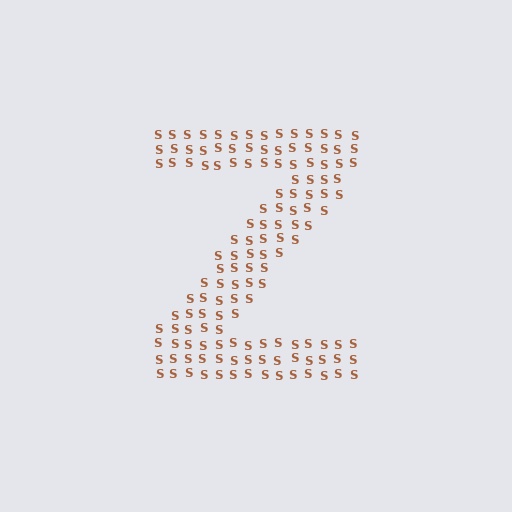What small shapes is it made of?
It is made of small letter S's.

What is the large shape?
The large shape is the letter Z.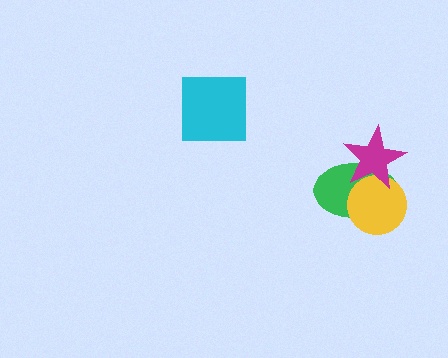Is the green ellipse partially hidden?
Yes, it is partially covered by another shape.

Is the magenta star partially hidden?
No, no other shape covers it.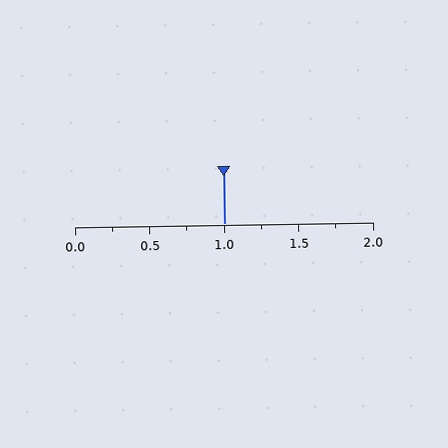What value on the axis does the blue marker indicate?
The marker indicates approximately 1.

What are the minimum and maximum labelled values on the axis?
The axis runs from 0.0 to 2.0.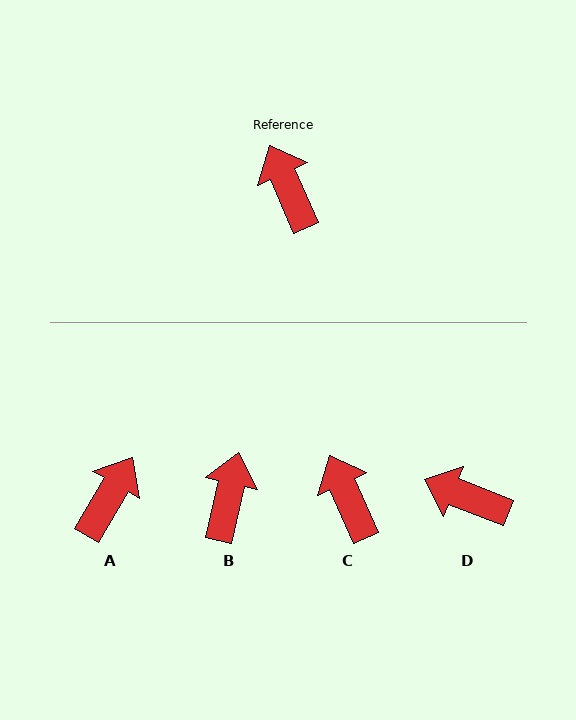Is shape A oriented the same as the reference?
No, it is off by about 54 degrees.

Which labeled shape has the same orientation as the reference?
C.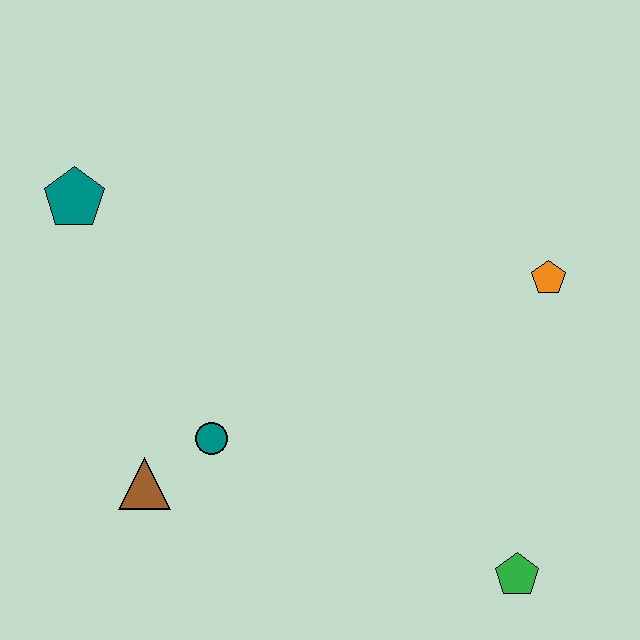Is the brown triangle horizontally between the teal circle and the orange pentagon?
No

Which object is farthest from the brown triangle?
The orange pentagon is farthest from the brown triangle.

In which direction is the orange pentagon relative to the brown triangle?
The orange pentagon is to the right of the brown triangle.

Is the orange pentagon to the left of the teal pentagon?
No